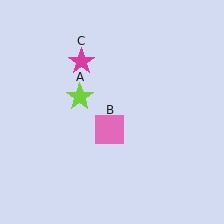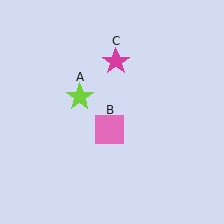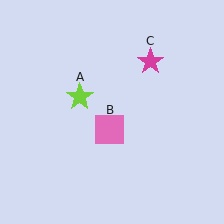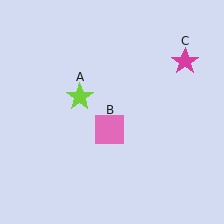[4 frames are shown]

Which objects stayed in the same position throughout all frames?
Lime star (object A) and pink square (object B) remained stationary.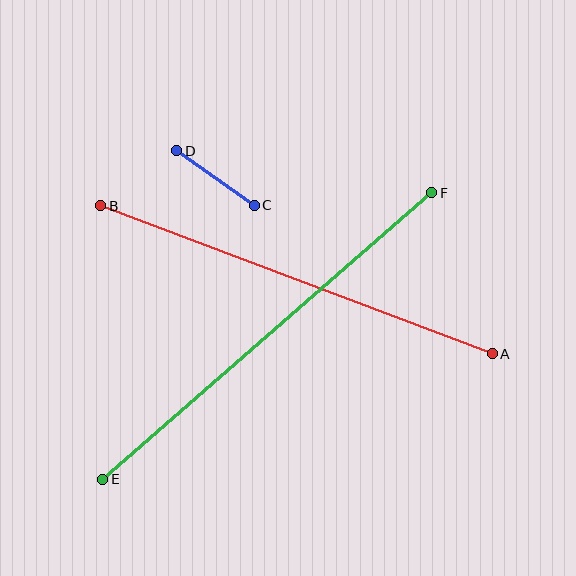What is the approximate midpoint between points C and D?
The midpoint is at approximately (215, 178) pixels.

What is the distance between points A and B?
The distance is approximately 418 pixels.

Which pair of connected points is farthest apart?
Points E and F are farthest apart.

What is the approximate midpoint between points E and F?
The midpoint is at approximately (267, 336) pixels.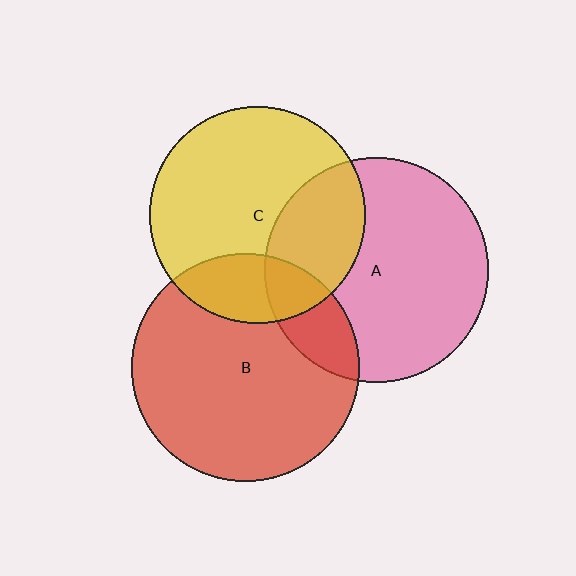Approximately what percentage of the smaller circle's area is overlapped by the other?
Approximately 20%.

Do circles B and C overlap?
Yes.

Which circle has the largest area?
Circle B (red).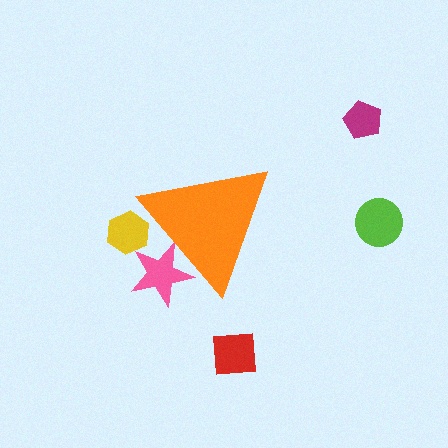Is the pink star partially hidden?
Yes, the pink star is partially hidden behind the orange triangle.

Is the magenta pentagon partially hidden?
No, the magenta pentagon is fully visible.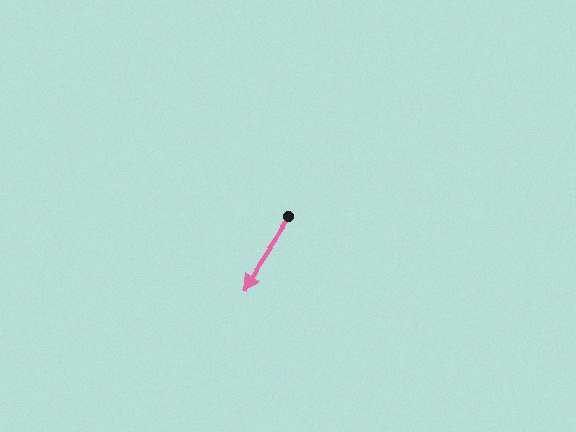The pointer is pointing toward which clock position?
Roughly 7 o'clock.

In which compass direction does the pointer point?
Southwest.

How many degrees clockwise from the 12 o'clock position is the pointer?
Approximately 213 degrees.